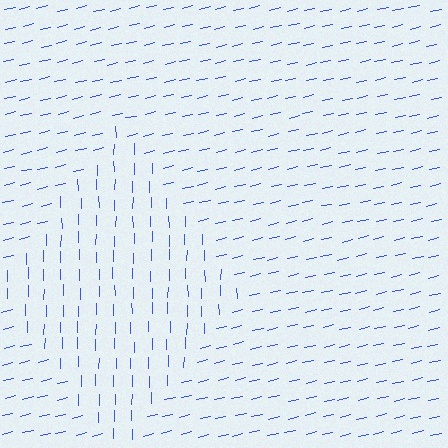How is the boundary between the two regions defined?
The boundary is defined purely by a change in line orientation (approximately 76 degrees difference). All lines are the same color and thickness.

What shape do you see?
I see a diamond.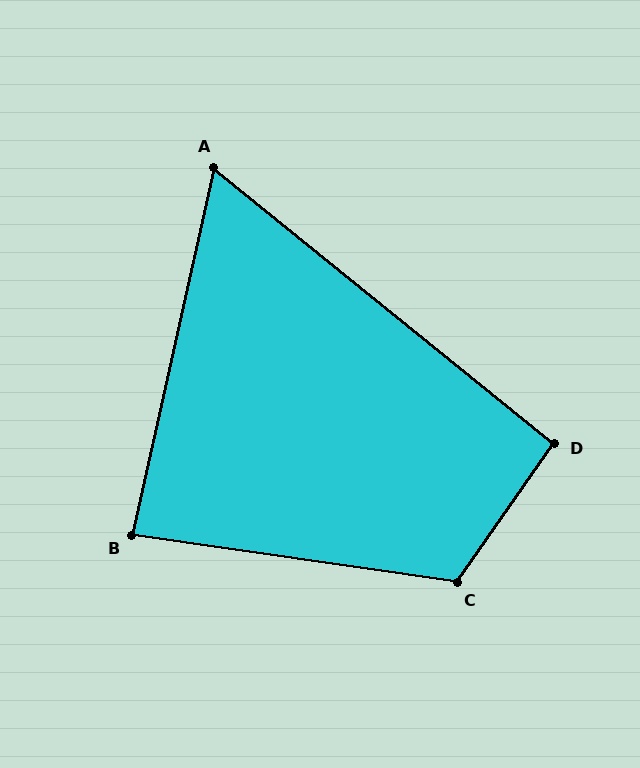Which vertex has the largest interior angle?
C, at approximately 116 degrees.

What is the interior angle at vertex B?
Approximately 86 degrees (approximately right).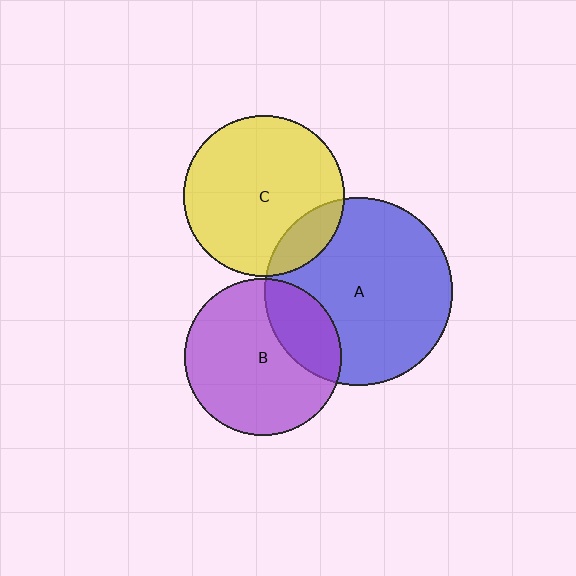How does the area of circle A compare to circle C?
Approximately 1.4 times.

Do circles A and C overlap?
Yes.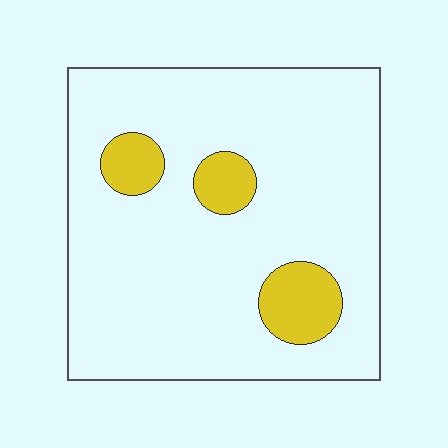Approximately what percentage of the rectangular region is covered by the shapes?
Approximately 10%.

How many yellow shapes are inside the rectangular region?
3.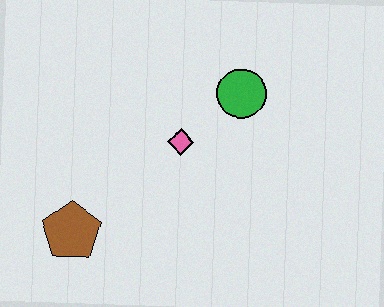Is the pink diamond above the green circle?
No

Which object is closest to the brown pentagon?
The pink diamond is closest to the brown pentagon.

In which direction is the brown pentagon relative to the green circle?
The brown pentagon is to the left of the green circle.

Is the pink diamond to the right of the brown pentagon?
Yes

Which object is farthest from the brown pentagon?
The green circle is farthest from the brown pentagon.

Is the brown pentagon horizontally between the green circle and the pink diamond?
No